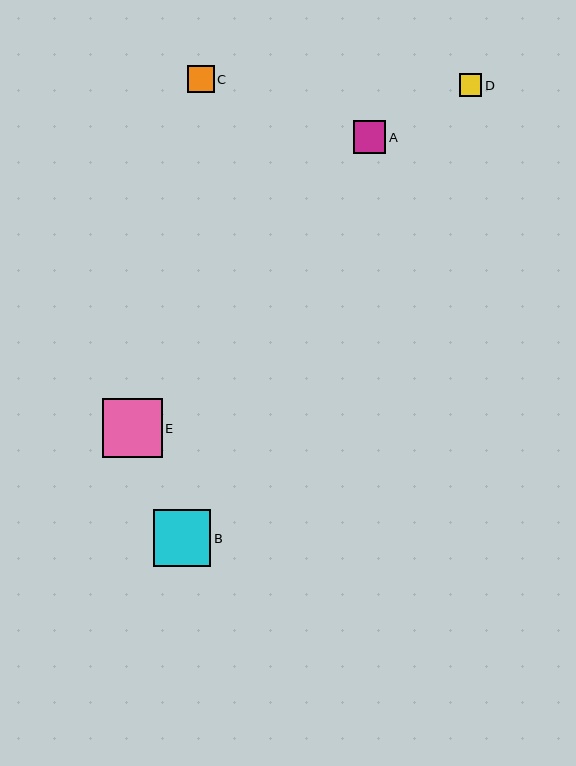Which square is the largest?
Square E is the largest with a size of approximately 59 pixels.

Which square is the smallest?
Square D is the smallest with a size of approximately 22 pixels.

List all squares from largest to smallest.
From largest to smallest: E, B, A, C, D.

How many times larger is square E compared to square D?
Square E is approximately 2.7 times the size of square D.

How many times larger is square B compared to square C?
Square B is approximately 2.1 times the size of square C.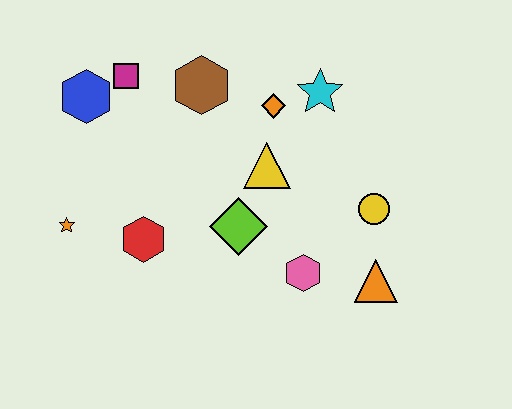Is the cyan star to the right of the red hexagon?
Yes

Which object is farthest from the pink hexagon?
The blue hexagon is farthest from the pink hexagon.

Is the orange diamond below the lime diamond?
No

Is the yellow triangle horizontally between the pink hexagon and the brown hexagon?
Yes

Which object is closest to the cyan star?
The orange diamond is closest to the cyan star.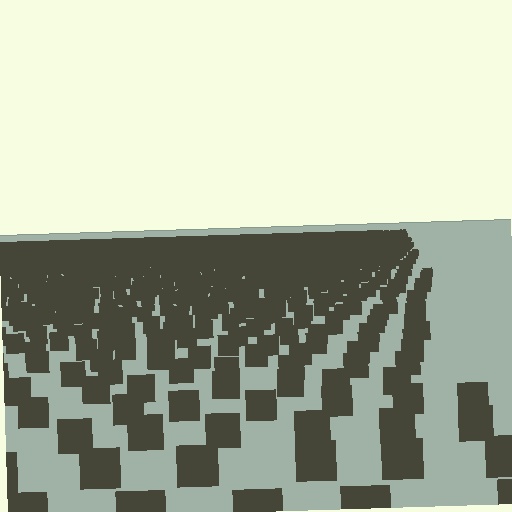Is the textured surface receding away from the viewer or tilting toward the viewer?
The surface is receding away from the viewer. Texture elements get smaller and denser toward the top.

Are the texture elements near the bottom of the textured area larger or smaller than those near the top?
Larger. Near the bottom, elements are closer to the viewer and appear at a bigger on-screen size.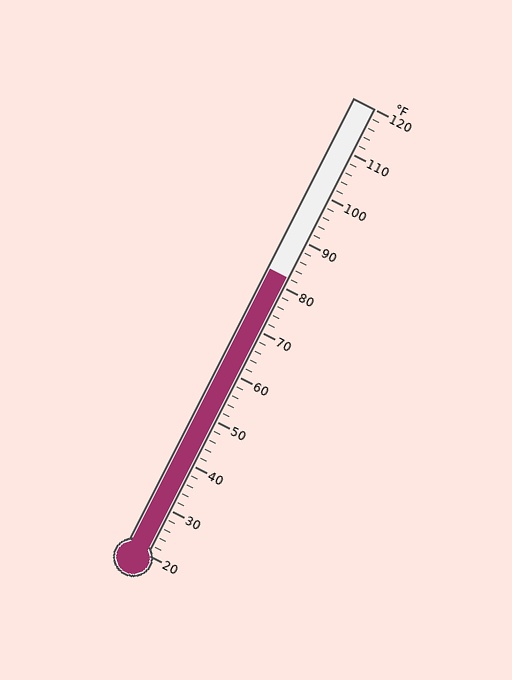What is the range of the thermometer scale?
The thermometer scale ranges from 20°F to 120°F.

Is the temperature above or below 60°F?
The temperature is above 60°F.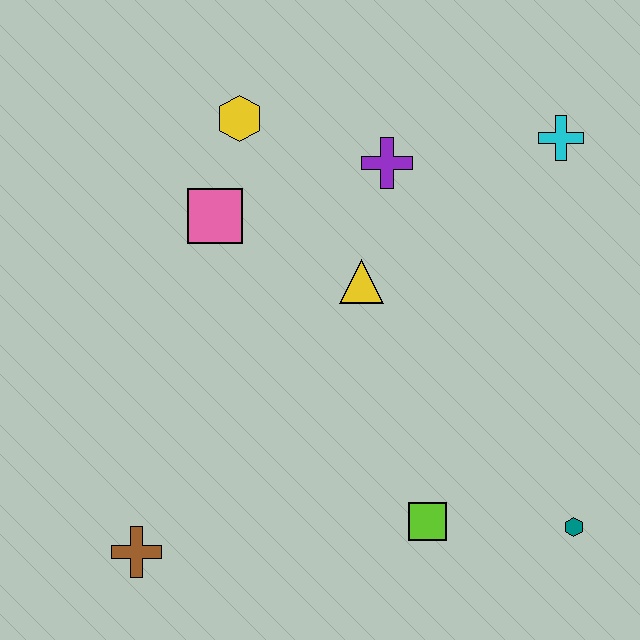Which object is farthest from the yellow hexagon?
The teal hexagon is farthest from the yellow hexagon.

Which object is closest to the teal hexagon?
The lime square is closest to the teal hexagon.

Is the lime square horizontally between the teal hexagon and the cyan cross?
No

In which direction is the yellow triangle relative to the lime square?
The yellow triangle is above the lime square.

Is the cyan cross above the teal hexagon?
Yes